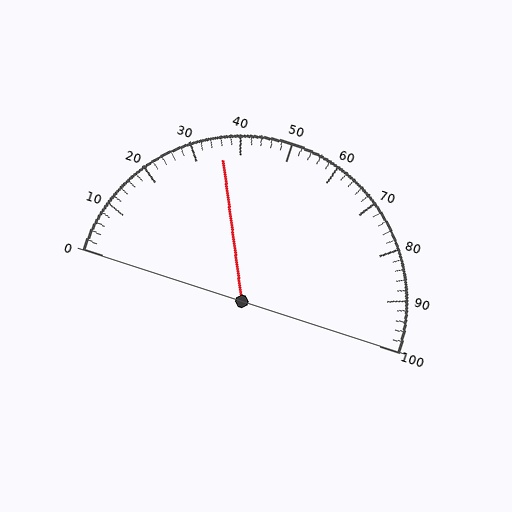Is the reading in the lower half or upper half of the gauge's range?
The reading is in the lower half of the range (0 to 100).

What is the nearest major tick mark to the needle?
The nearest major tick mark is 40.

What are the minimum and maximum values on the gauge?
The gauge ranges from 0 to 100.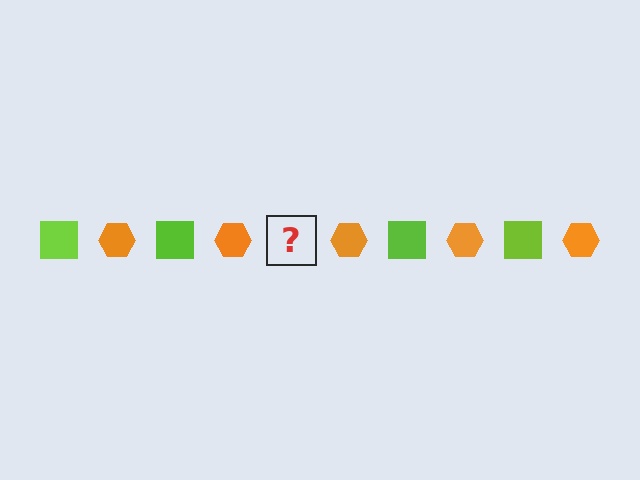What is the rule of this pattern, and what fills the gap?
The rule is that the pattern alternates between lime square and orange hexagon. The gap should be filled with a lime square.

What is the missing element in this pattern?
The missing element is a lime square.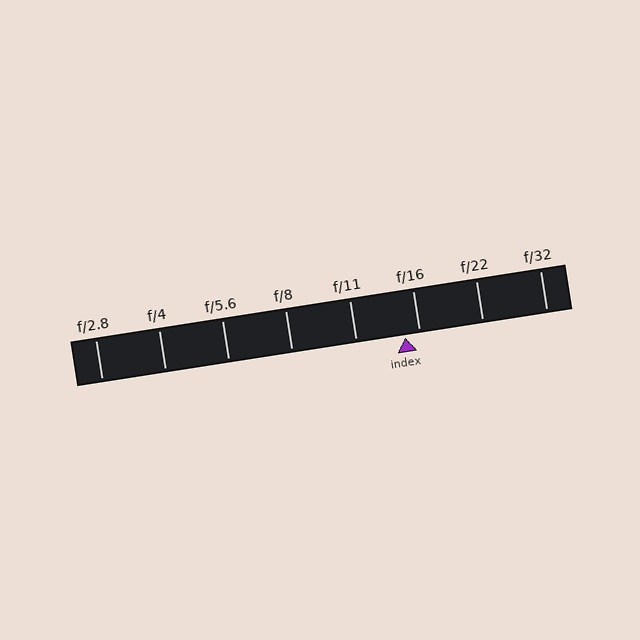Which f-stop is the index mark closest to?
The index mark is closest to f/16.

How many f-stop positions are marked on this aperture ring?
There are 8 f-stop positions marked.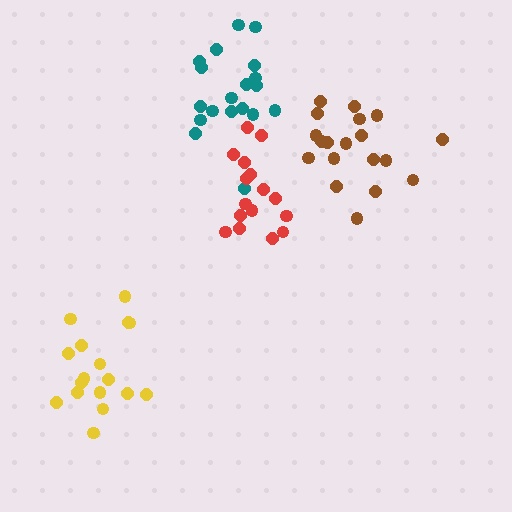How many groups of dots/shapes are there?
There are 4 groups.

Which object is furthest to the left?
The yellow cluster is leftmost.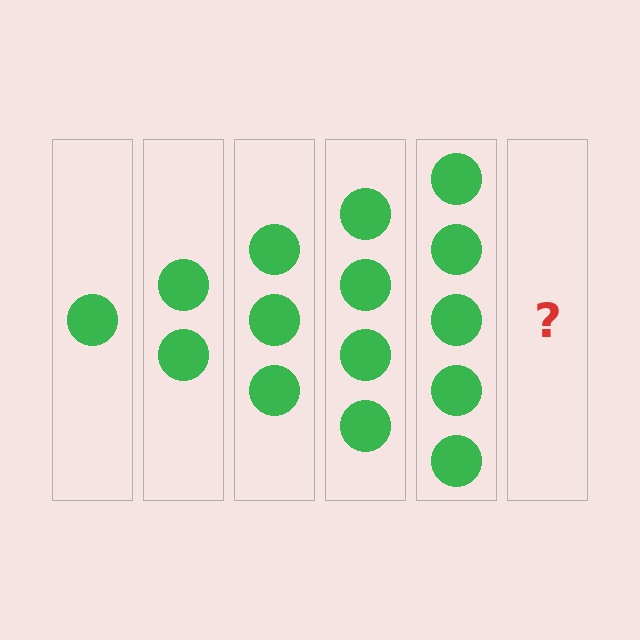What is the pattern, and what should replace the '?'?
The pattern is that each step adds one more circle. The '?' should be 6 circles.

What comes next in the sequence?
The next element should be 6 circles.